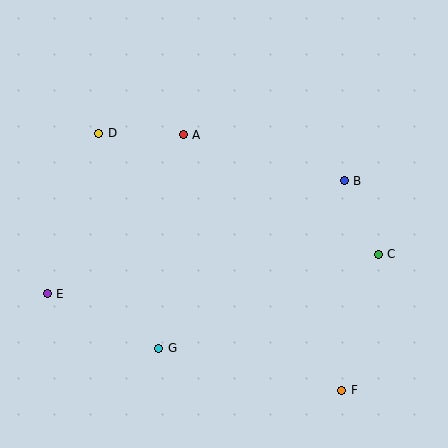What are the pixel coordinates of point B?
Point B is at (344, 181).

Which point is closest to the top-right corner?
Point B is closest to the top-right corner.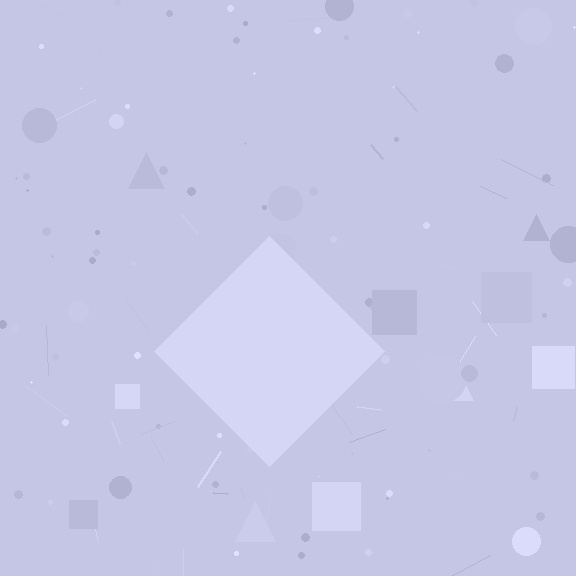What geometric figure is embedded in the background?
A diamond is embedded in the background.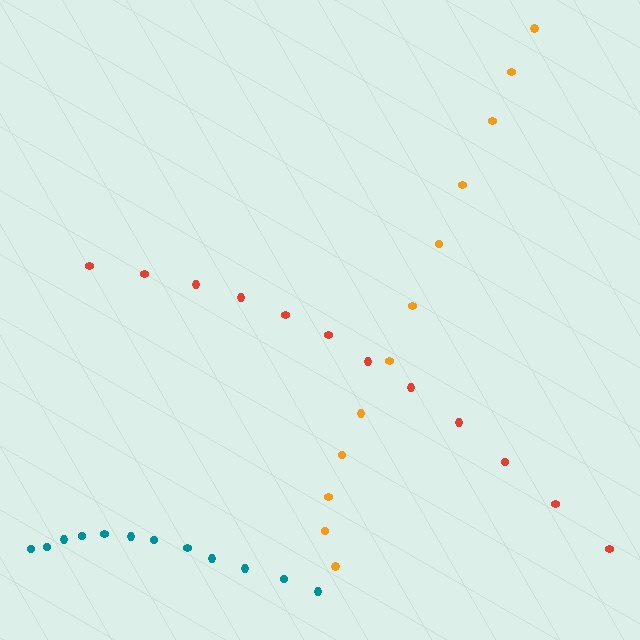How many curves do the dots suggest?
There are 3 distinct paths.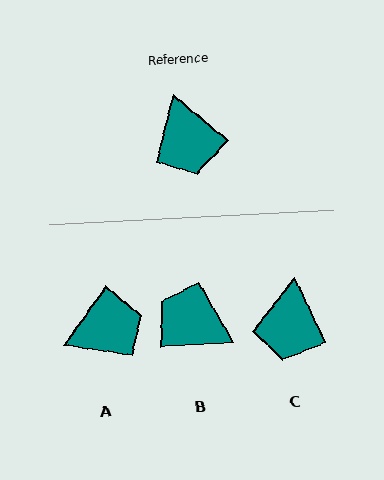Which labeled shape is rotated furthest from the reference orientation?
B, about 137 degrees away.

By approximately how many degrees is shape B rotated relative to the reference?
Approximately 137 degrees clockwise.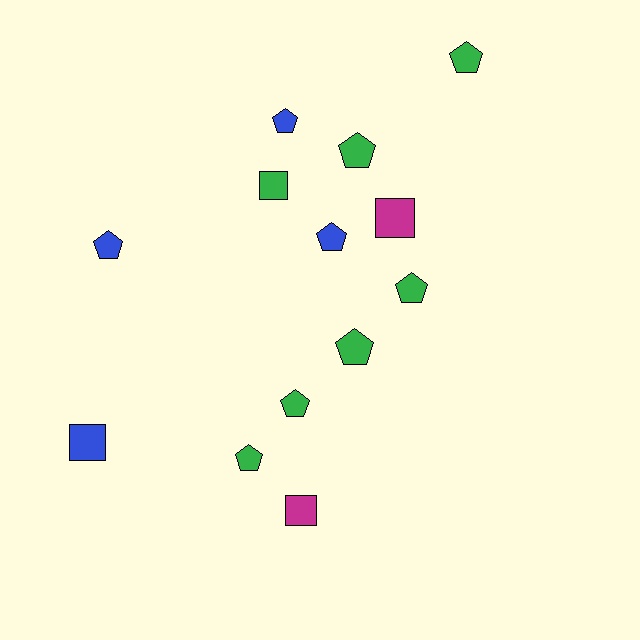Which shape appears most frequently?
Pentagon, with 9 objects.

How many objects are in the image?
There are 13 objects.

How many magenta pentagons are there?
There are no magenta pentagons.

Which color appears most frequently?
Green, with 7 objects.